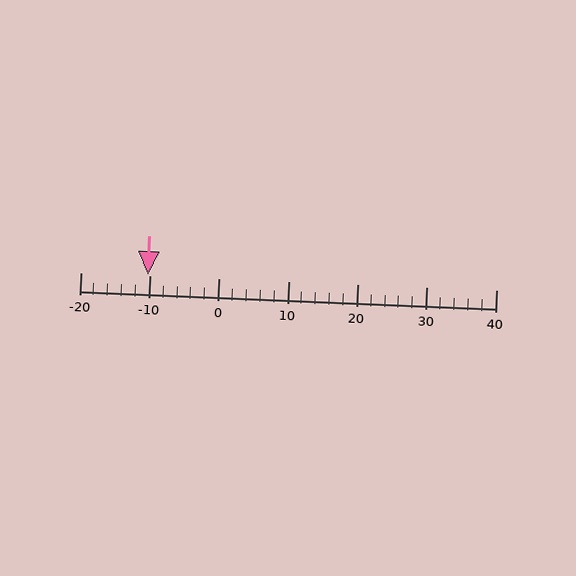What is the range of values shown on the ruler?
The ruler shows values from -20 to 40.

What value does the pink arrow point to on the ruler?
The pink arrow points to approximately -10.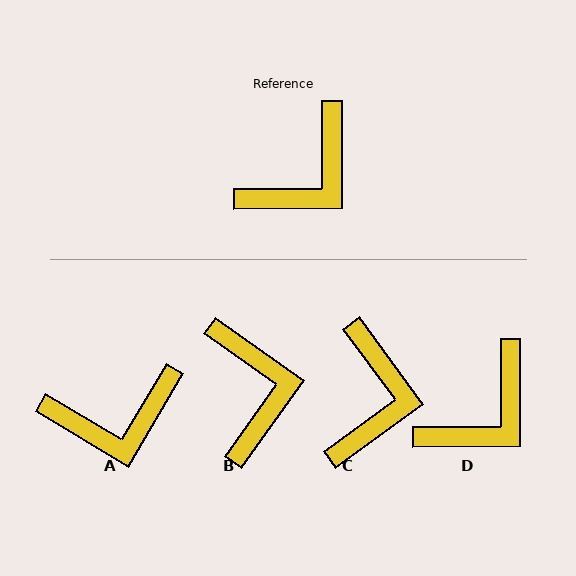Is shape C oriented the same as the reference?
No, it is off by about 36 degrees.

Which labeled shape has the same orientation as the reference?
D.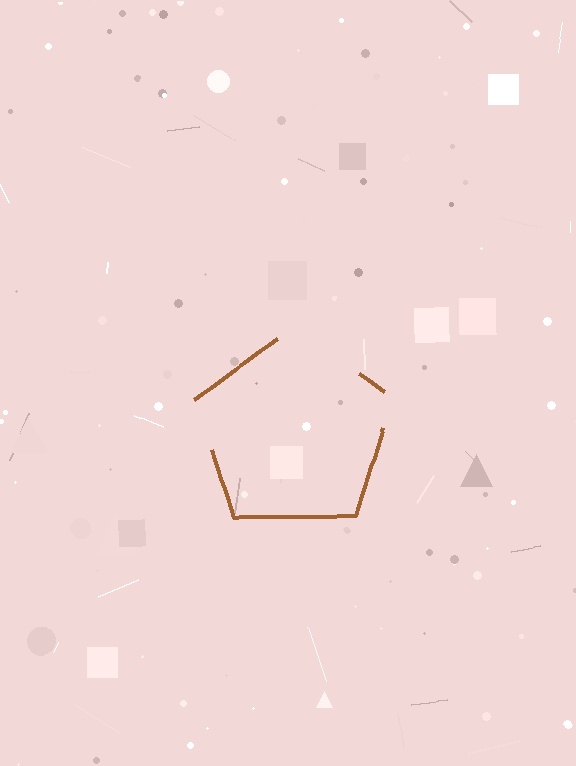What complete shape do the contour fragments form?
The contour fragments form a pentagon.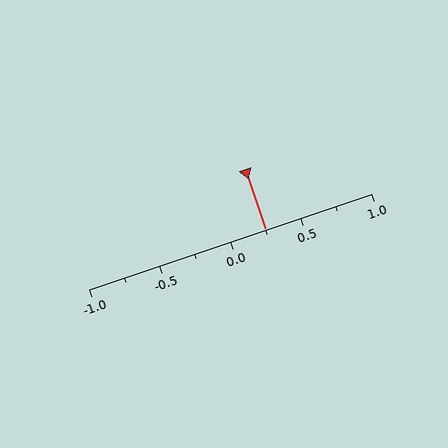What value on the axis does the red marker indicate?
The marker indicates approximately 0.25.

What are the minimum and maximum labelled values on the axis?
The axis runs from -1.0 to 1.0.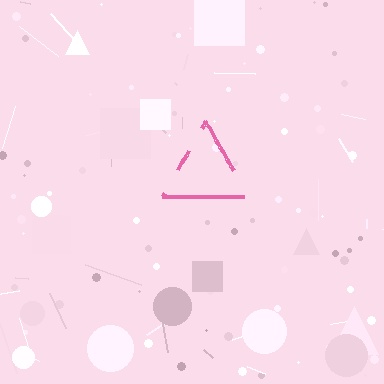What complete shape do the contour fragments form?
The contour fragments form a triangle.